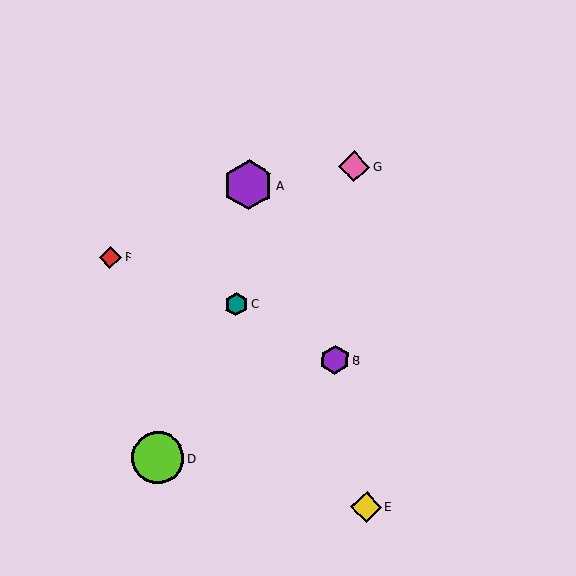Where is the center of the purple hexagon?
The center of the purple hexagon is at (335, 360).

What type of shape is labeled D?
Shape D is a lime circle.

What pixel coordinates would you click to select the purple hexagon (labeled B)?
Click at (335, 360) to select the purple hexagon B.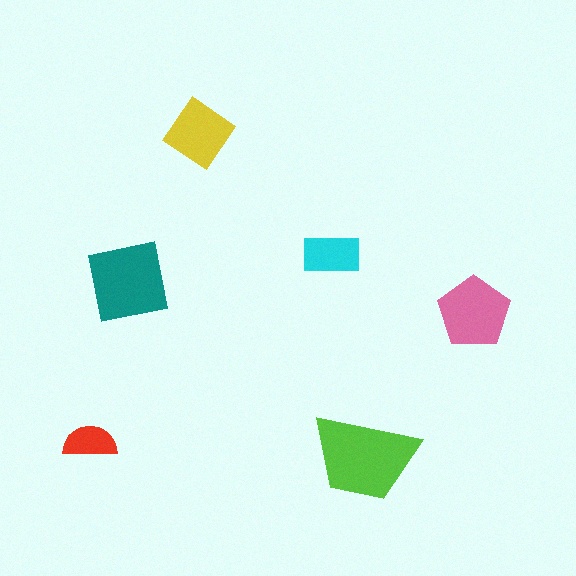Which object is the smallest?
The red semicircle.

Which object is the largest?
The lime trapezoid.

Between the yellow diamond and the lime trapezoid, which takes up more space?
The lime trapezoid.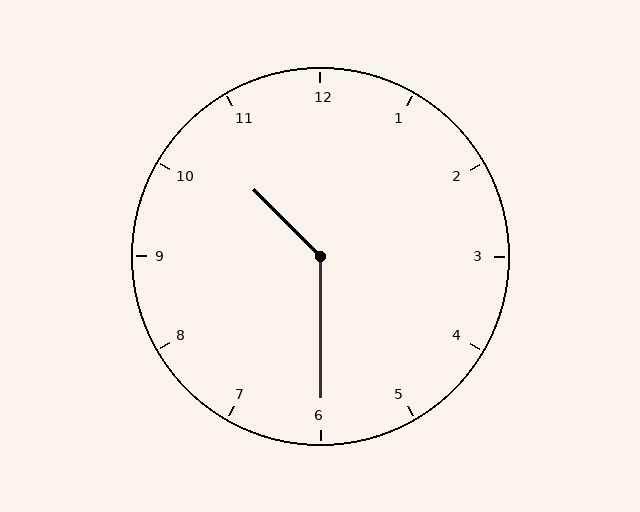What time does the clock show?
10:30.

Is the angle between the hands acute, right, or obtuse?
It is obtuse.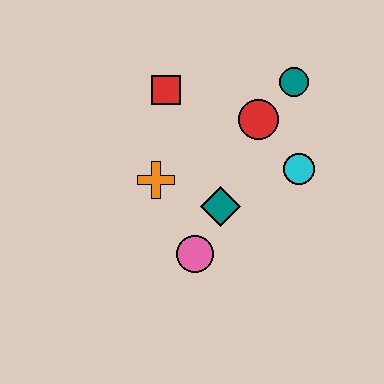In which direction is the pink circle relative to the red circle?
The pink circle is below the red circle.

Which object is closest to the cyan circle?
The red circle is closest to the cyan circle.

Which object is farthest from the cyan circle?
The red square is farthest from the cyan circle.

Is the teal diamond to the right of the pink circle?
Yes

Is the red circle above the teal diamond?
Yes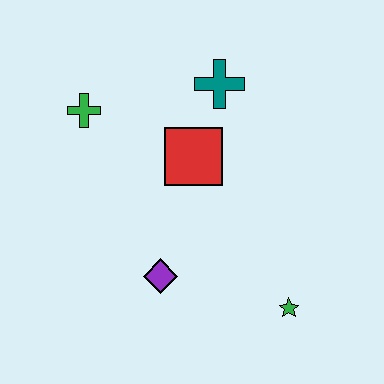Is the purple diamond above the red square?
No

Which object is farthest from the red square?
The green star is farthest from the red square.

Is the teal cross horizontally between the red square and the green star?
Yes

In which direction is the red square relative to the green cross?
The red square is to the right of the green cross.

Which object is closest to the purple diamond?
The red square is closest to the purple diamond.